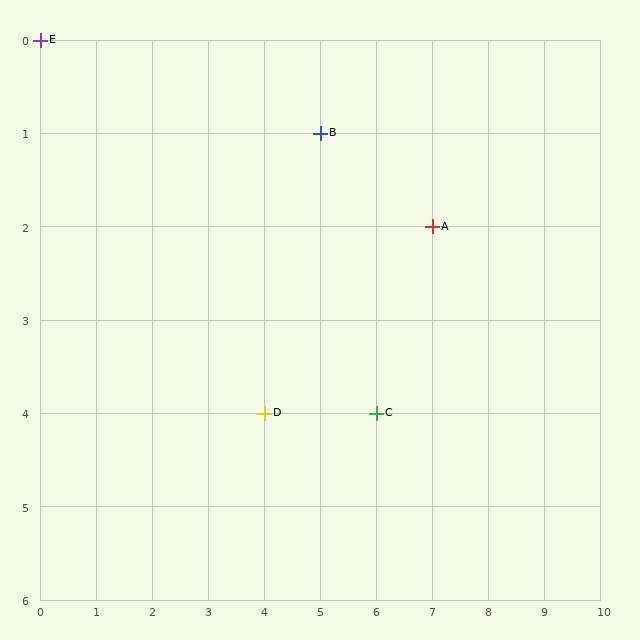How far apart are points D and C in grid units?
Points D and C are 2 columns apart.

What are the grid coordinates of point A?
Point A is at grid coordinates (7, 2).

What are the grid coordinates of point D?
Point D is at grid coordinates (4, 4).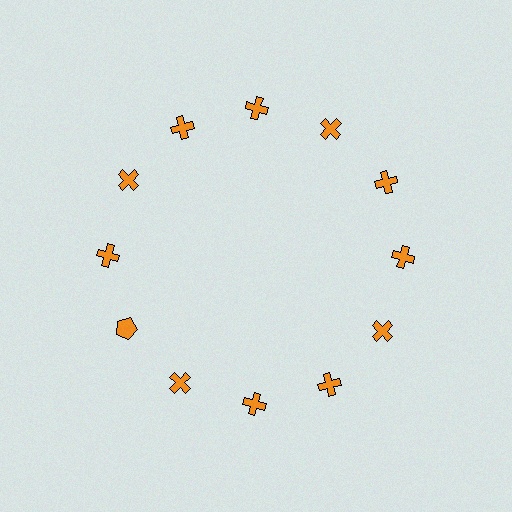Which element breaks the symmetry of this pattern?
The orange pentagon at roughly the 8 o'clock position breaks the symmetry. All other shapes are orange crosses.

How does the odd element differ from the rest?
It has a different shape: pentagon instead of cross.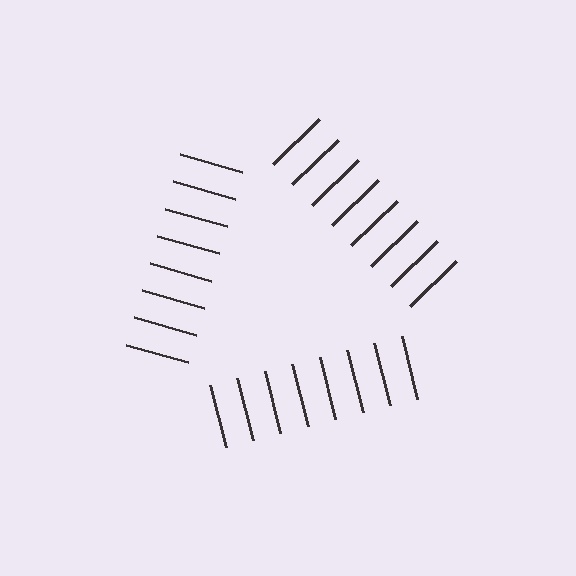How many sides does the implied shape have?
3 sides — the line-ends trace a triangle.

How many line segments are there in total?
24 — 8 along each of the 3 edges.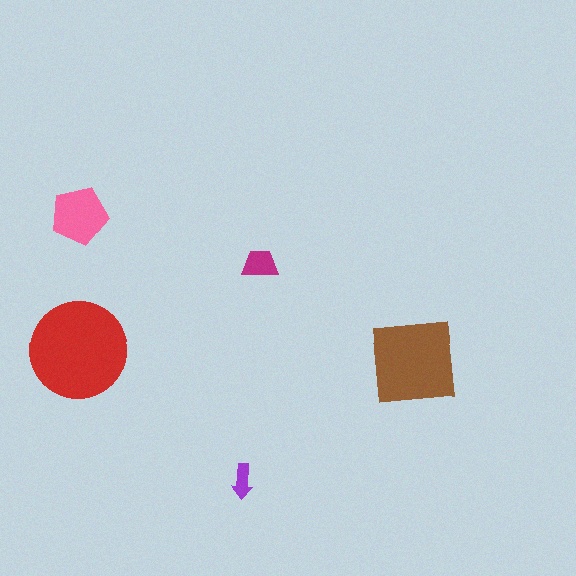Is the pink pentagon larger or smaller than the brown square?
Smaller.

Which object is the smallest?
The purple arrow.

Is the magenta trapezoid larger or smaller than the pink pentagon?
Smaller.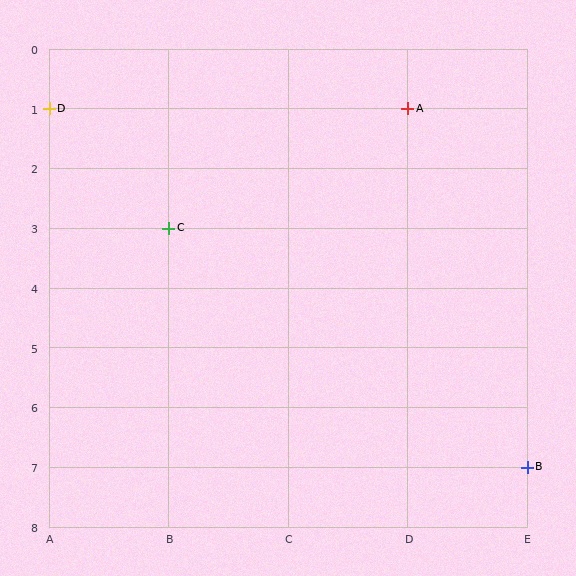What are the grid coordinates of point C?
Point C is at grid coordinates (B, 3).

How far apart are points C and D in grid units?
Points C and D are 1 column and 2 rows apart (about 2.2 grid units diagonally).